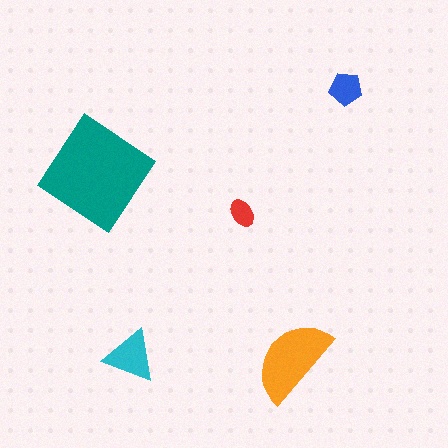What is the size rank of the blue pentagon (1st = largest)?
4th.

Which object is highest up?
The blue pentagon is topmost.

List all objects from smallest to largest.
The red ellipse, the blue pentagon, the cyan triangle, the orange semicircle, the teal diamond.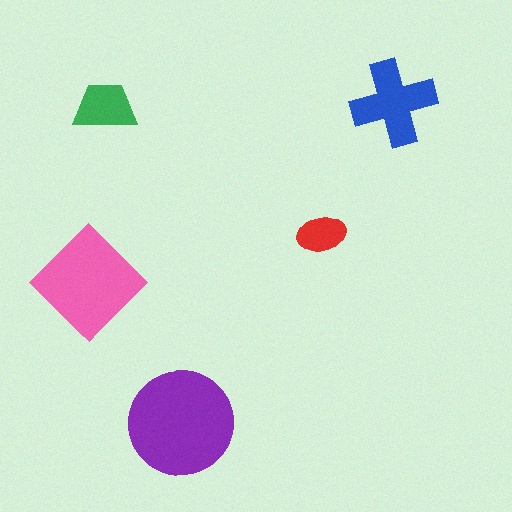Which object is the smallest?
The red ellipse.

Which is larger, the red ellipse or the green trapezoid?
The green trapezoid.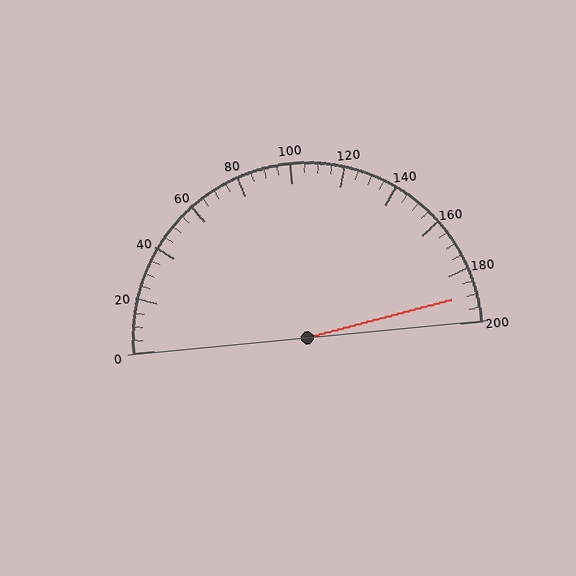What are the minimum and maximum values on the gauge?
The gauge ranges from 0 to 200.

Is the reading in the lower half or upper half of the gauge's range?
The reading is in the upper half of the range (0 to 200).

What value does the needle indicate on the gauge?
The needle indicates approximately 190.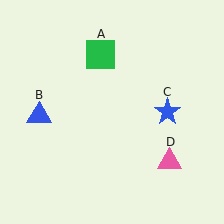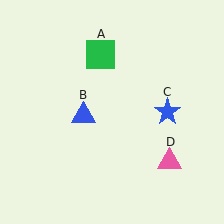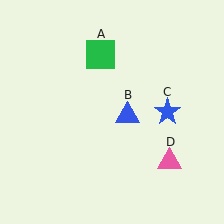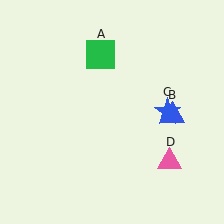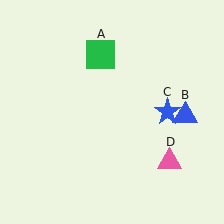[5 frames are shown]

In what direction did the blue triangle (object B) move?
The blue triangle (object B) moved right.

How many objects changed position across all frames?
1 object changed position: blue triangle (object B).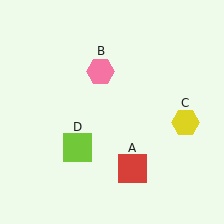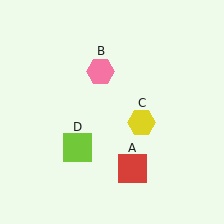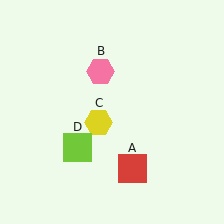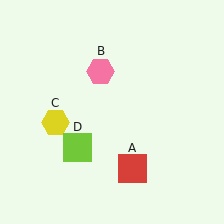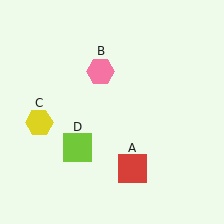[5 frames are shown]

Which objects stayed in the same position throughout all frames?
Red square (object A) and pink hexagon (object B) and lime square (object D) remained stationary.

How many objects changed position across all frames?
1 object changed position: yellow hexagon (object C).